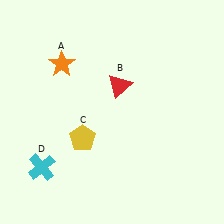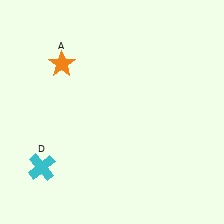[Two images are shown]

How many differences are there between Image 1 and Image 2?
There are 2 differences between the two images.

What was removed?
The yellow pentagon (C), the red triangle (B) were removed in Image 2.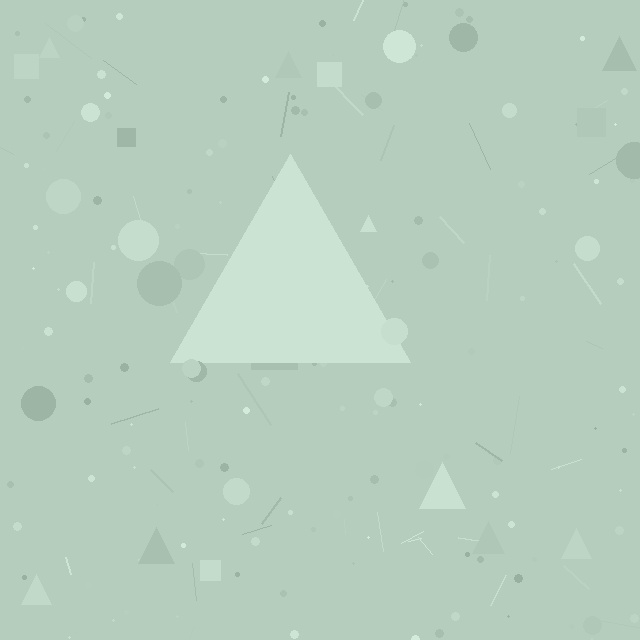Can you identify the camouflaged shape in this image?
The camouflaged shape is a triangle.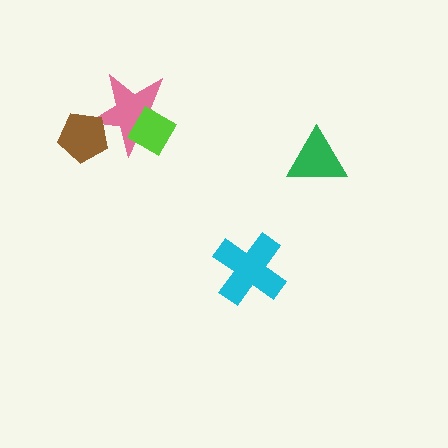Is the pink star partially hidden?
Yes, it is partially covered by another shape.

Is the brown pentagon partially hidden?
No, no other shape covers it.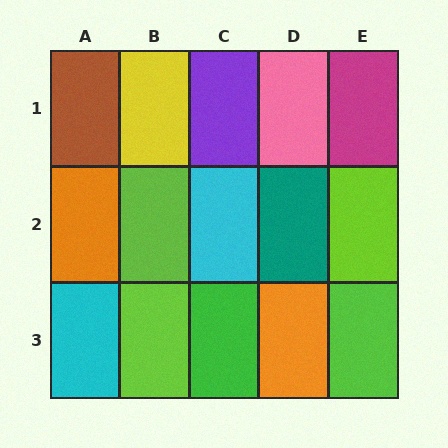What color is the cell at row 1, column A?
Brown.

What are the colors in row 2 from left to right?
Orange, lime, cyan, teal, lime.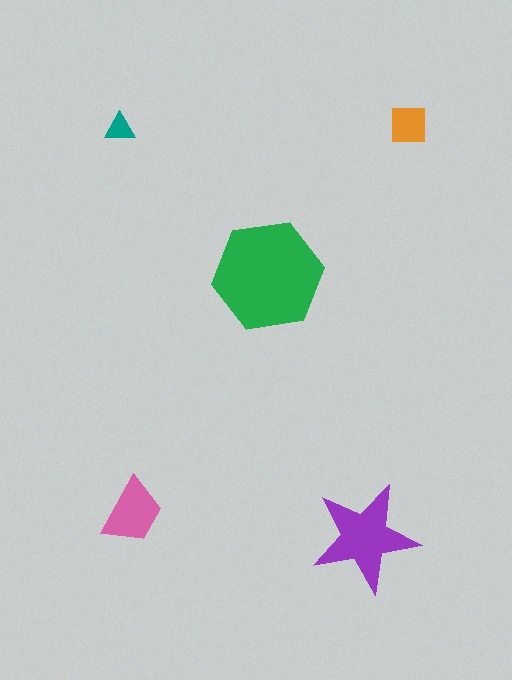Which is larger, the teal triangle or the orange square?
The orange square.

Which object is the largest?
The green hexagon.